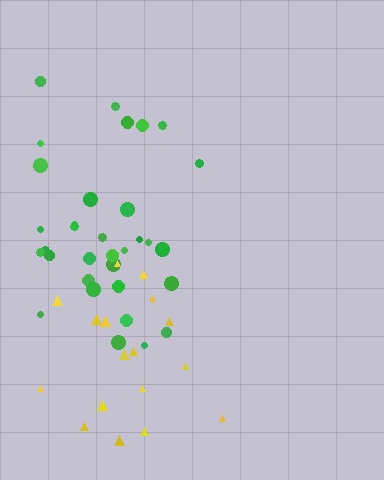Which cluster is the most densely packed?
Green.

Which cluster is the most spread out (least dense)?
Yellow.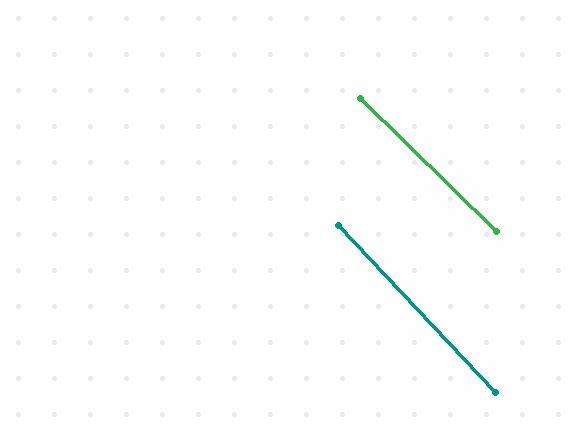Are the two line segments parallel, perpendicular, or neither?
Parallel — their directions differ by only 2.0°.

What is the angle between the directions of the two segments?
Approximately 2 degrees.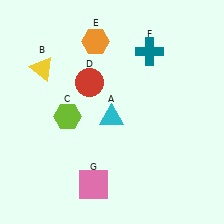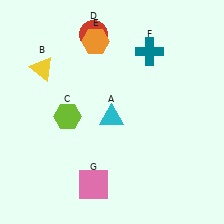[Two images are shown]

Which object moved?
The red circle (D) moved up.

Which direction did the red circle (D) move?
The red circle (D) moved up.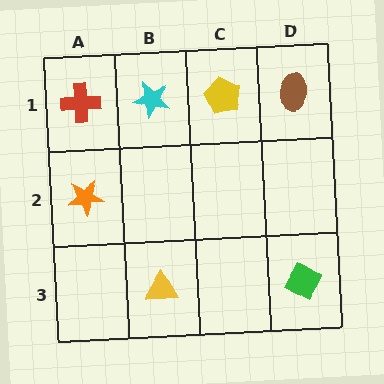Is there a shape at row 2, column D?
No, that cell is empty.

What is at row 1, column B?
A cyan star.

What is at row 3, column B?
A yellow triangle.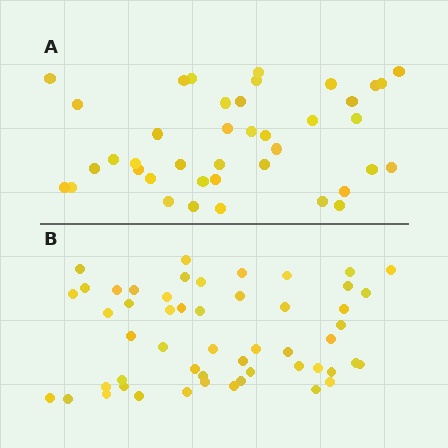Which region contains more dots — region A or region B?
Region B (the bottom region) has more dots.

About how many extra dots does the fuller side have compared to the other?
Region B has roughly 12 or so more dots than region A.